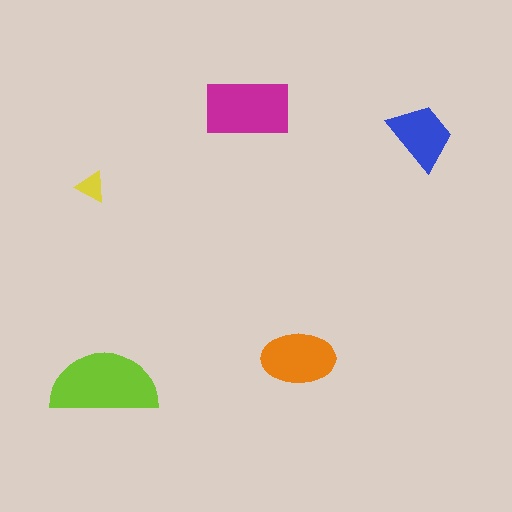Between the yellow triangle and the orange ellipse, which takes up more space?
The orange ellipse.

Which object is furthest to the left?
The yellow triangle is leftmost.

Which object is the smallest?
The yellow triangle.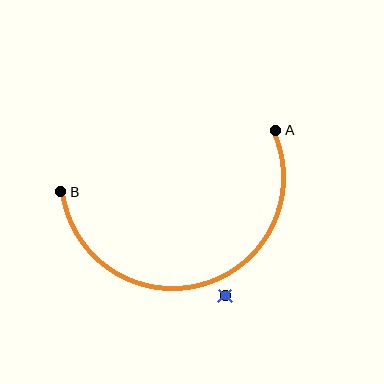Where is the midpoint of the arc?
The arc midpoint is the point on the curve farthest from the straight line joining A and B. It sits below that line.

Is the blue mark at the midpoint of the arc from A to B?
No — the blue mark does not lie on the arc at all. It sits slightly outside the curve.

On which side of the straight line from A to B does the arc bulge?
The arc bulges below the straight line connecting A and B.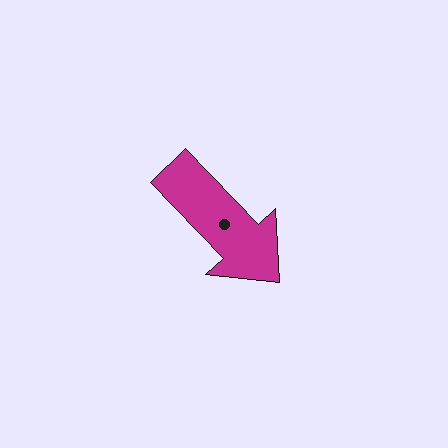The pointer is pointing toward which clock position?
Roughly 5 o'clock.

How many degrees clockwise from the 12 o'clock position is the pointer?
Approximately 136 degrees.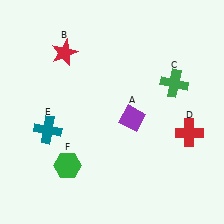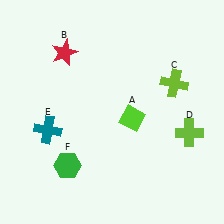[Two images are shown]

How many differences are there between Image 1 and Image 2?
There are 3 differences between the two images.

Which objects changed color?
A changed from purple to lime. C changed from green to lime. D changed from red to lime.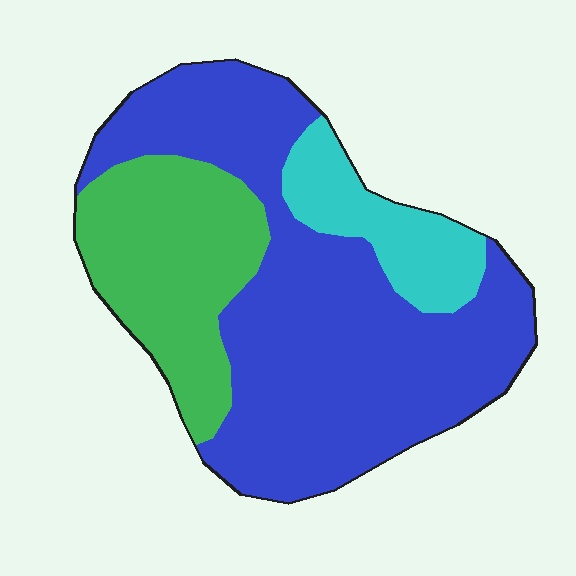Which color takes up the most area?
Blue, at roughly 60%.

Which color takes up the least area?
Cyan, at roughly 15%.